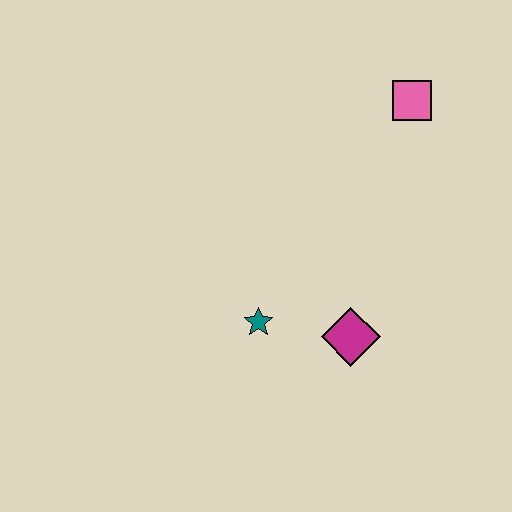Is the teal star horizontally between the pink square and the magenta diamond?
No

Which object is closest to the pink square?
The magenta diamond is closest to the pink square.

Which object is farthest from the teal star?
The pink square is farthest from the teal star.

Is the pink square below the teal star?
No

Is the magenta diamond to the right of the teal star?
Yes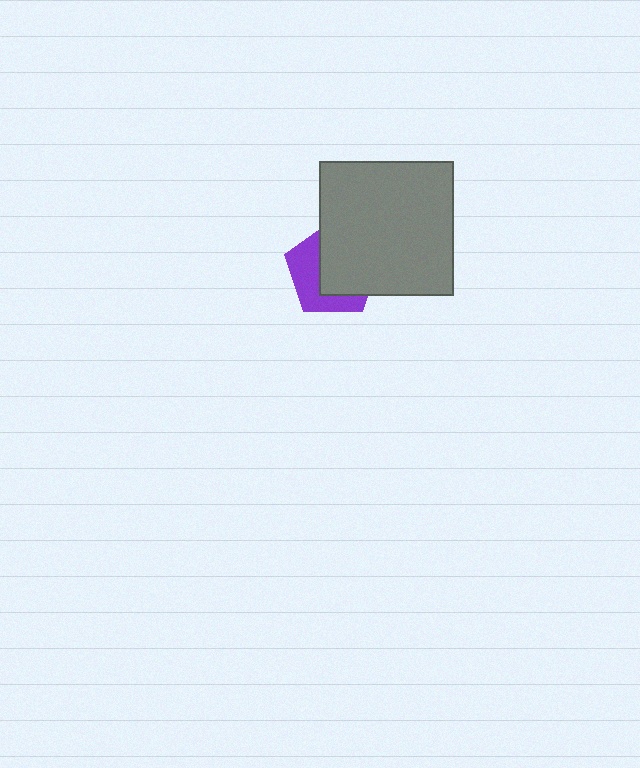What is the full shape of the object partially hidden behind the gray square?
The partially hidden object is a purple pentagon.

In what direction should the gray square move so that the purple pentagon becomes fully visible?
The gray square should move toward the upper-right. That is the shortest direction to clear the overlap and leave the purple pentagon fully visible.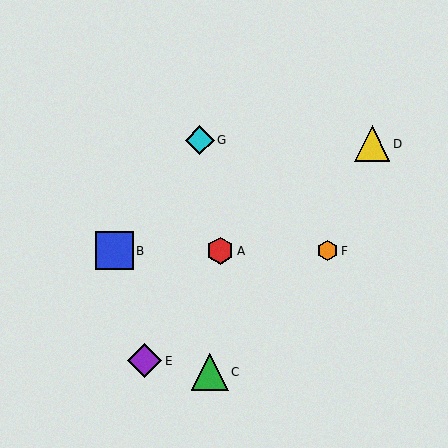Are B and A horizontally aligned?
Yes, both are at y≈251.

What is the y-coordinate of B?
Object B is at y≈251.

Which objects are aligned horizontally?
Objects A, B, F are aligned horizontally.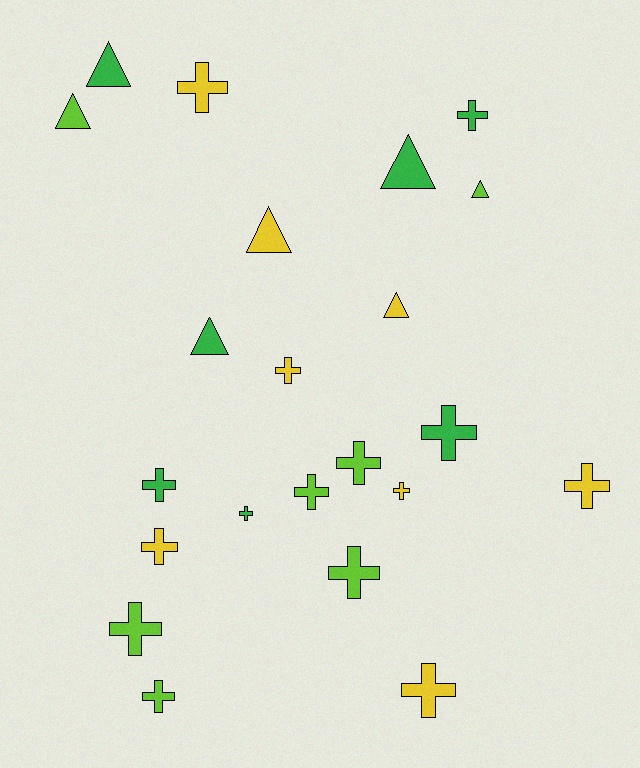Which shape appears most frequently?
Cross, with 15 objects.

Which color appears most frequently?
Yellow, with 8 objects.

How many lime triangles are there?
There are 2 lime triangles.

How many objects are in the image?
There are 22 objects.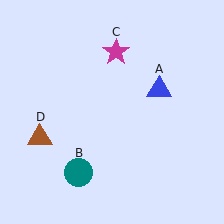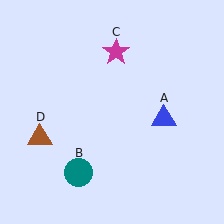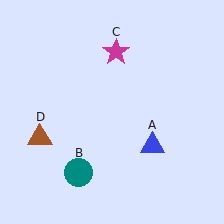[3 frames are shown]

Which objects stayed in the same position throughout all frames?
Teal circle (object B) and magenta star (object C) and brown triangle (object D) remained stationary.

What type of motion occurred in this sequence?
The blue triangle (object A) rotated clockwise around the center of the scene.